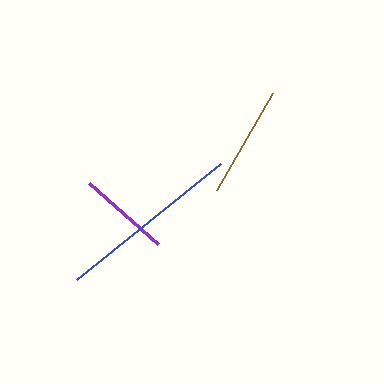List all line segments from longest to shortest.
From longest to shortest: blue, brown, purple.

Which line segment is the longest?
The blue line is the longest at approximately 185 pixels.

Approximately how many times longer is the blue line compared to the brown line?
The blue line is approximately 1.7 times the length of the brown line.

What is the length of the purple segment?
The purple segment is approximately 93 pixels long.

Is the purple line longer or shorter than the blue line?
The blue line is longer than the purple line.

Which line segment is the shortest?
The purple line is the shortest at approximately 93 pixels.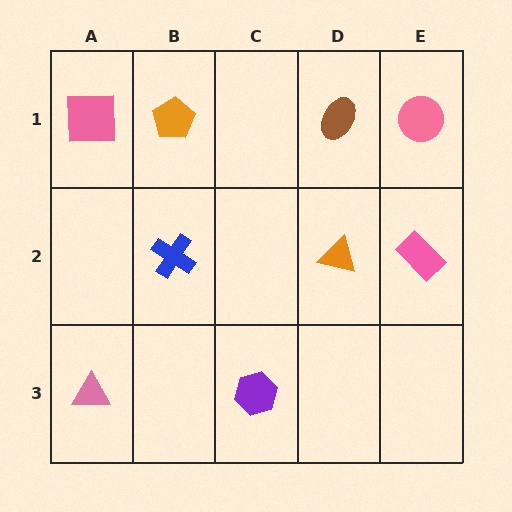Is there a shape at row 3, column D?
No, that cell is empty.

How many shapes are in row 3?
2 shapes.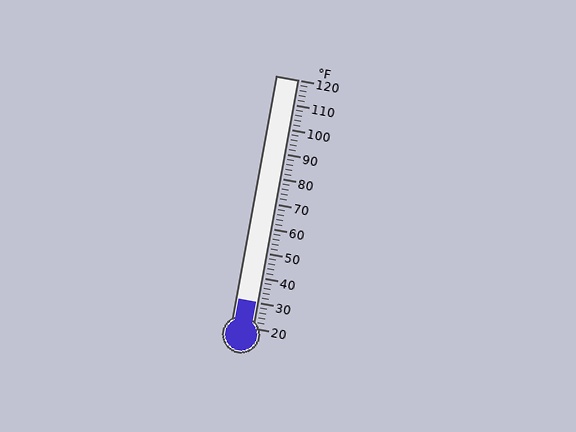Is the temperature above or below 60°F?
The temperature is below 60°F.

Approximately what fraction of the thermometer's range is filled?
The thermometer is filled to approximately 10% of its range.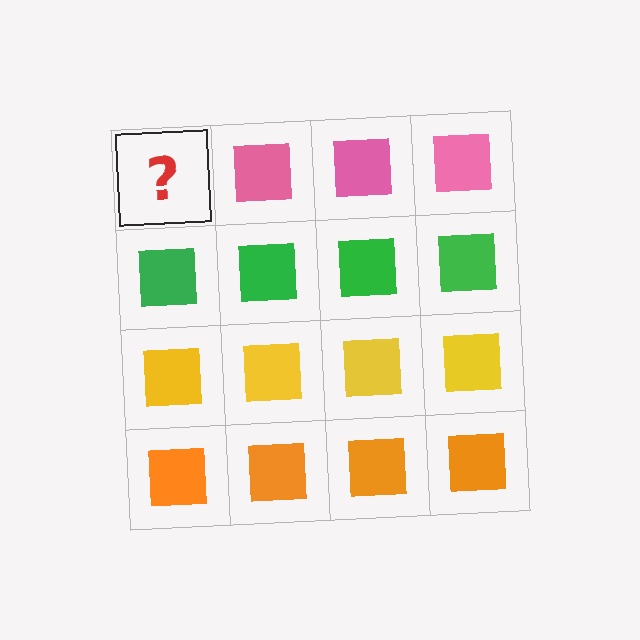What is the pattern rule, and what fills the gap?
The rule is that each row has a consistent color. The gap should be filled with a pink square.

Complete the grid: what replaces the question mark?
The question mark should be replaced with a pink square.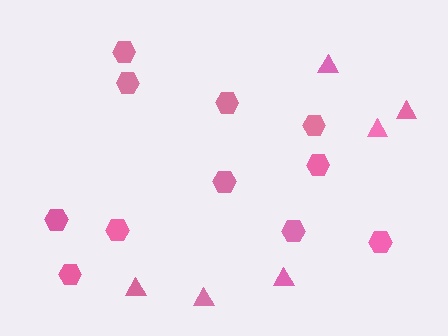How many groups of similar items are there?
There are 2 groups: one group of hexagons (11) and one group of triangles (6).